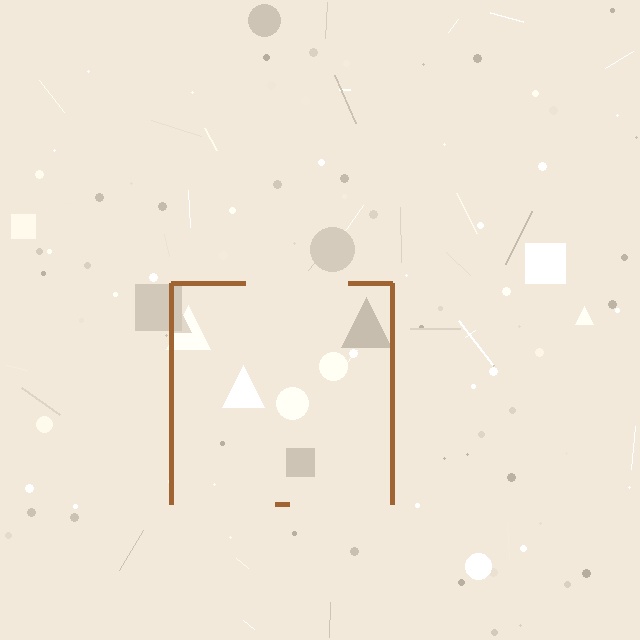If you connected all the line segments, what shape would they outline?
They would outline a square.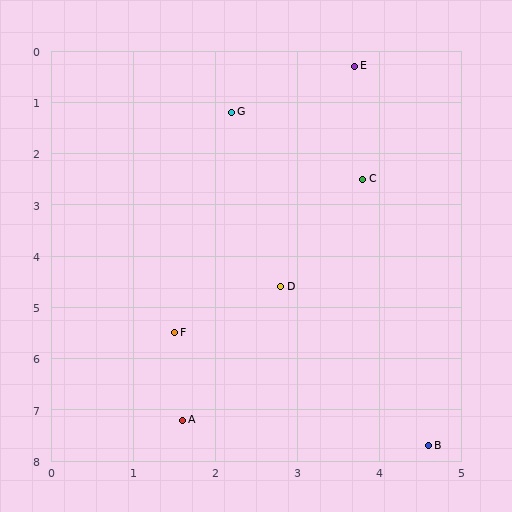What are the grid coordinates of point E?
Point E is at approximately (3.7, 0.3).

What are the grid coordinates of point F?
Point F is at approximately (1.5, 5.5).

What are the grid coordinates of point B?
Point B is at approximately (4.6, 7.7).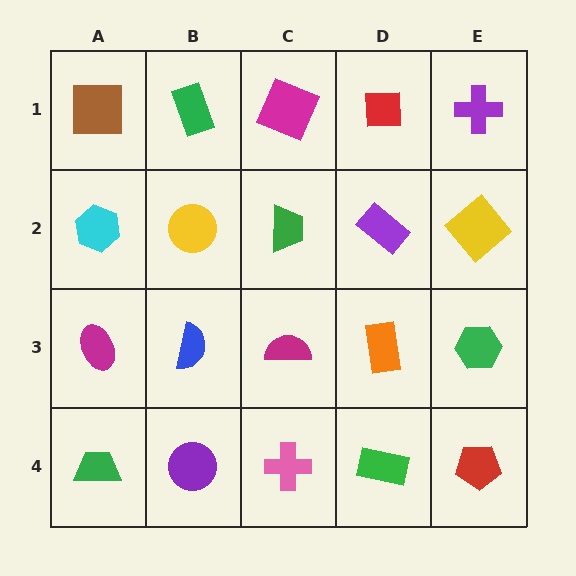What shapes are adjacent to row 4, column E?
A green hexagon (row 3, column E), a green rectangle (row 4, column D).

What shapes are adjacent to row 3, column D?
A purple rectangle (row 2, column D), a green rectangle (row 4, column D), a magenta semicircle (row 3, column C), a green hexagon (row 3, column E).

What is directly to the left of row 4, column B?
A green trapezoid.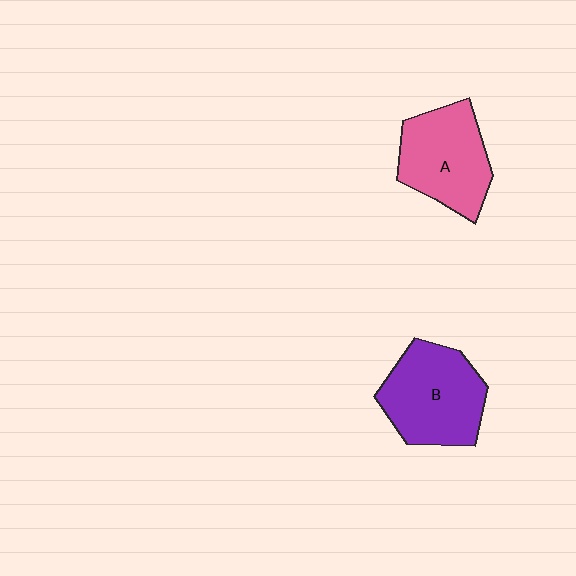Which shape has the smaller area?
Shape A (pink).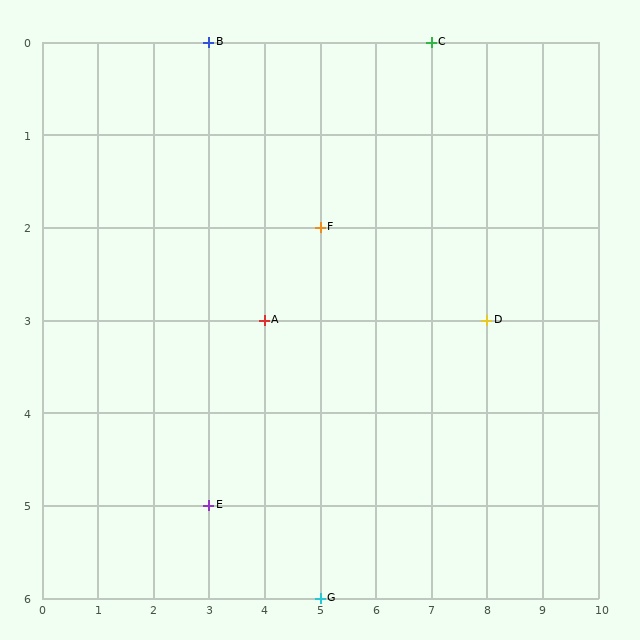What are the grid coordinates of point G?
Point G is at grid coordinates (5, 6).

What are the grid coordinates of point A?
Point A is at grid coordinates (4, 3).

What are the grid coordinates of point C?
Point C is at grid coordinates (7, 0).